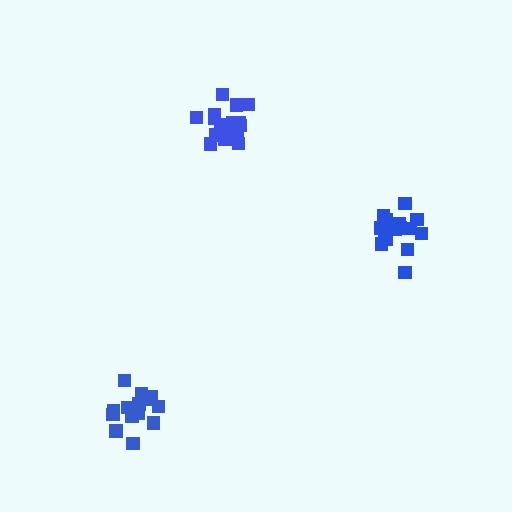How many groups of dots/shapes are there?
There are 3 groups.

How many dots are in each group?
Group 1: 16 dots, Group 2: 15 dots, Group 3: 18 dots (49 total).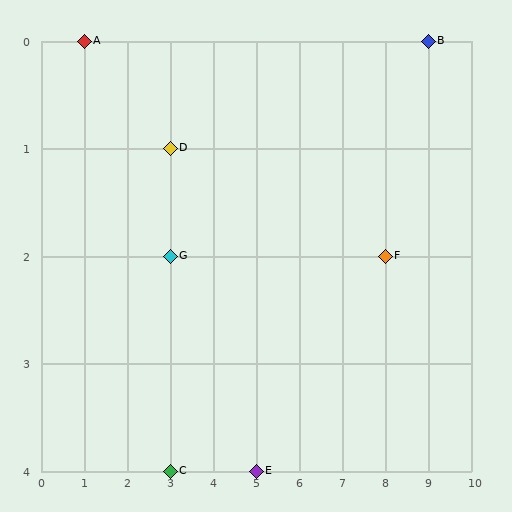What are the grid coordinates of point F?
Point F is at grid coordinates (8, 2).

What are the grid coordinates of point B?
Point B is at grid coordinates (9, 0).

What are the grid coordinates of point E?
Point E is at grid coordinates (5, 4).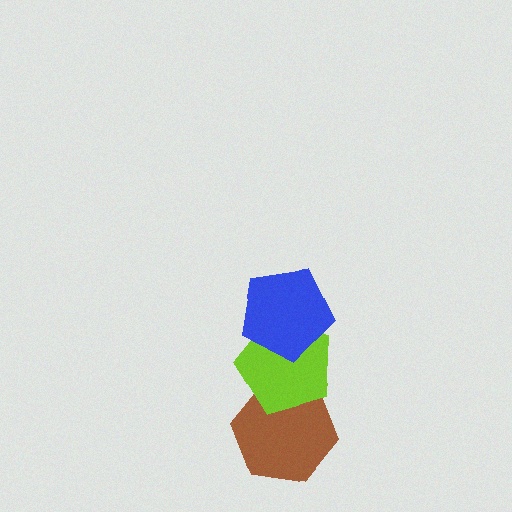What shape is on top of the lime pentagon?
The blue pentagon is on top of the lime pentagon.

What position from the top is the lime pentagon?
The lime pentagon is 2nd from the top.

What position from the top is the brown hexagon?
The brown hexagon is 3rd from the top.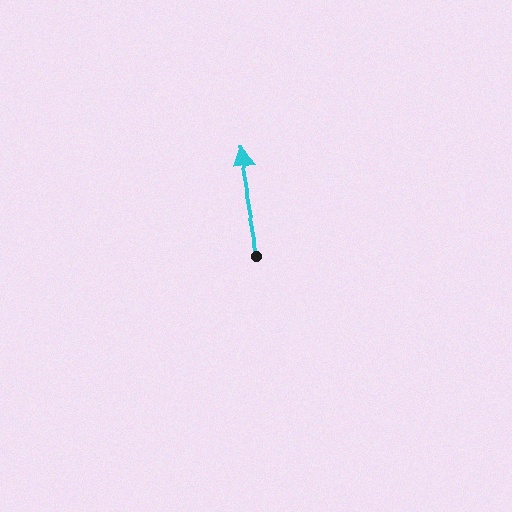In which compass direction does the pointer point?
North.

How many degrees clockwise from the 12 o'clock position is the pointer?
Approximately 350 degrees.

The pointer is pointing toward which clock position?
Roughly 12 o'clock.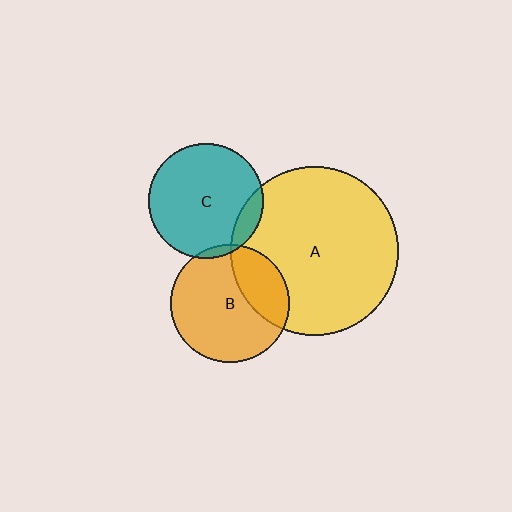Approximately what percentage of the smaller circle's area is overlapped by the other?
Approximately 5%.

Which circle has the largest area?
Circle A (yellow).